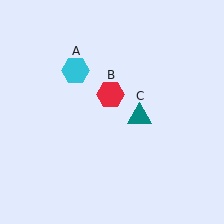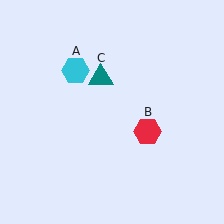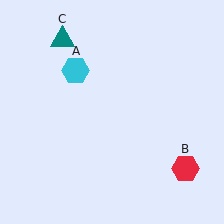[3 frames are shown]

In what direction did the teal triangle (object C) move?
The teal triangle (object C) moved up and to the left.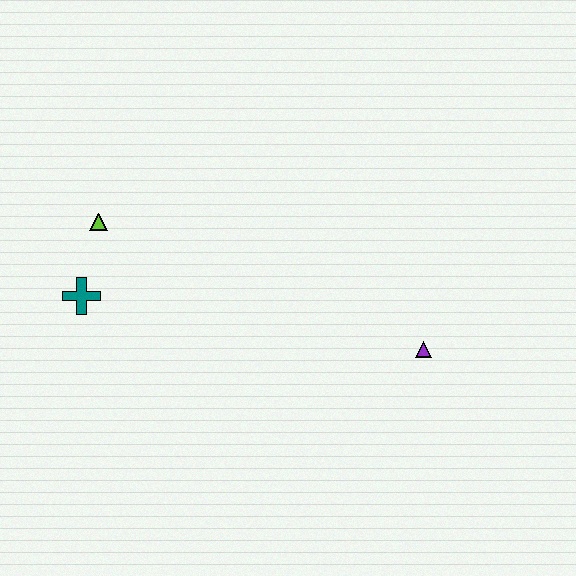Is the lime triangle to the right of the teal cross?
Yes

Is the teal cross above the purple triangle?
Yes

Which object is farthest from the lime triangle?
The purple triangle is farthest from the lime triangle.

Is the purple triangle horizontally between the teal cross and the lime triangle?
No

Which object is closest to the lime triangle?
The teal cross is closest to the lime triangle.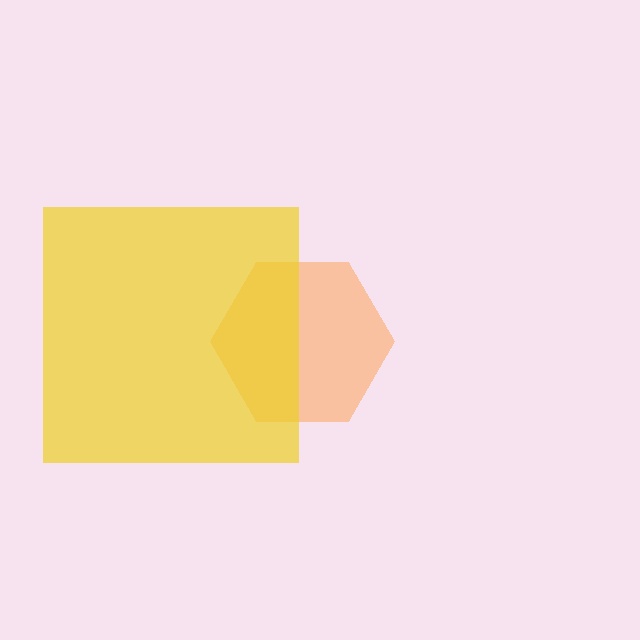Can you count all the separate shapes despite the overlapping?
Yes, there are 2 separate shapes.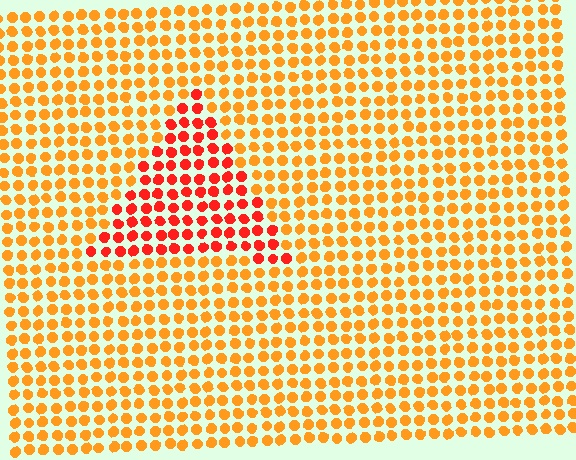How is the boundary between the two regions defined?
The boundary is defined purely by a slight shift in hue (about 33 degrees). Spacing, size, and orientation are identical on both sides.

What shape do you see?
I see a triangle.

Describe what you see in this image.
The image is filled with small orange elements in a uniform arrangement. A triangle-shaped region is visible where the elements are tinted to a slightly different hue, forming a subtle color boundary.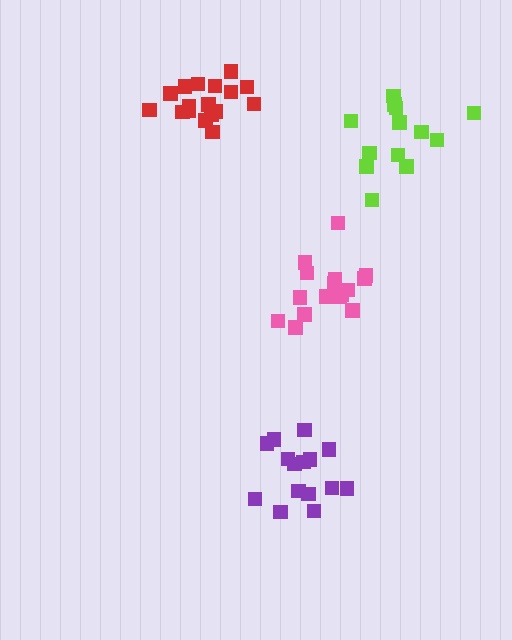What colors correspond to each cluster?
The clusters are colored: pink, purple, lime, red.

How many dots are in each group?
Group 1: 18 dots, Group 2: 15 dots, Group 3: 13 dots, Group 4: 17 dots (63 total).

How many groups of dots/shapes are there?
There are 4 groups.